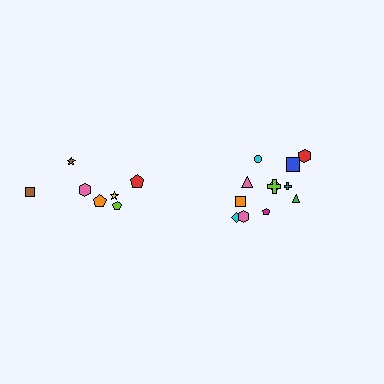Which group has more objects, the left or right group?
The right group.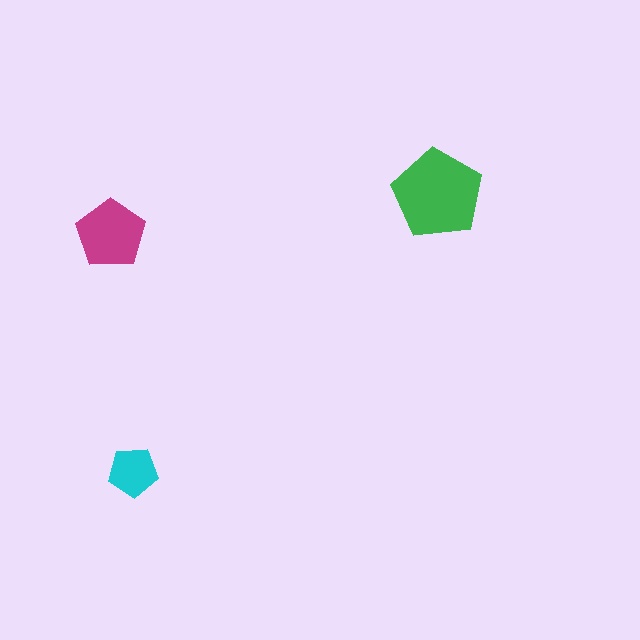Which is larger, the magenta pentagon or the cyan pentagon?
The magenta one.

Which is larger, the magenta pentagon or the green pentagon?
The green one.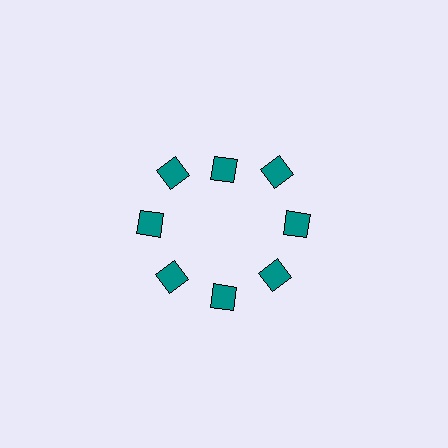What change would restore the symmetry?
The symmetry would be restored by moving it outward, back onto the ring so that all 8 diamonds sit at equal angles and equal distance from the center.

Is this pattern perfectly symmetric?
No. The 8 teal diamonds are arranged in a ring, but one element near the 12 o'clock position is pulled inward toward the center, breaking the 8-fold rotational symmetry.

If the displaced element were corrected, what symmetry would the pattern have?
It would have 8-fold rotational symmetry — the pattern would map onto itself every 45 degrees.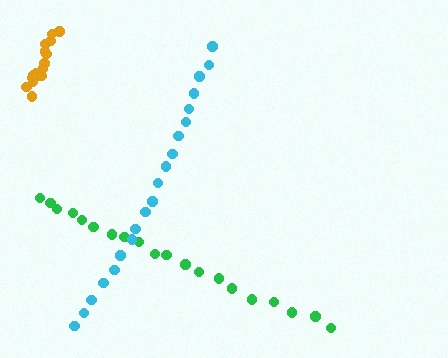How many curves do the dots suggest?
There are 3 distinct paths.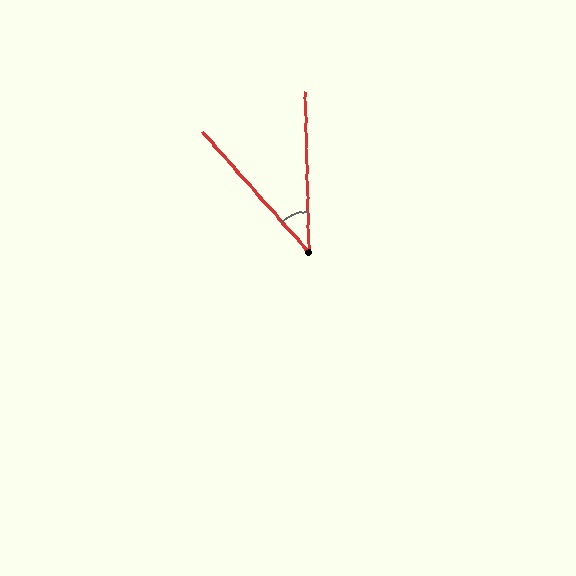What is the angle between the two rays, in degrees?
Approximately 40 degrees.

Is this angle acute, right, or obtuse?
It is acute.